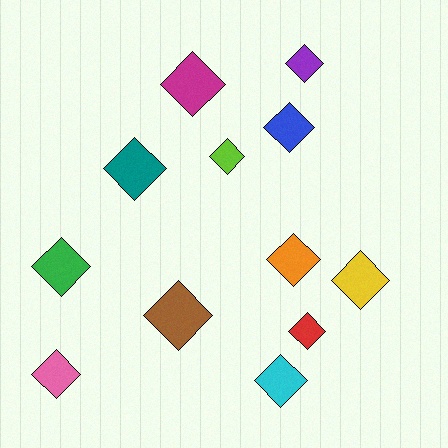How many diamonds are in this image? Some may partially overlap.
There are 12 diamonds.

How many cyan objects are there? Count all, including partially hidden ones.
There is 1 cyan object.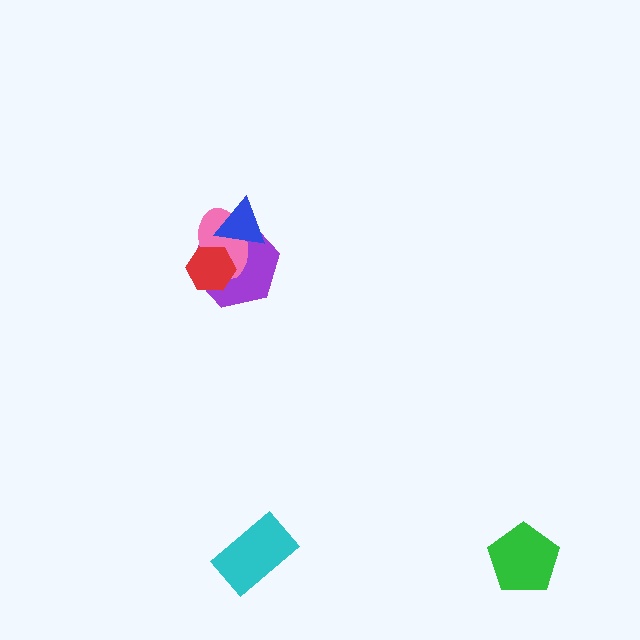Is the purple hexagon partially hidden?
Yes, it is partially covered by another shape.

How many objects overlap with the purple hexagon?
3 objects overlap with the purple hexagon.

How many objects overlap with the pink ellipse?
3 objects overlap with the pink ellipse.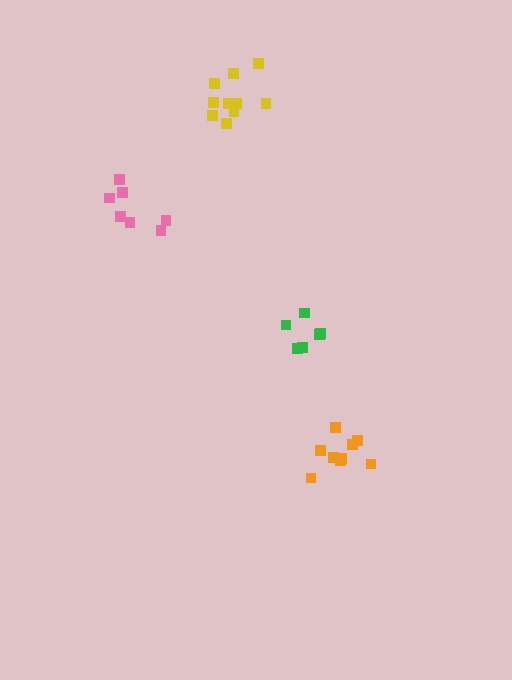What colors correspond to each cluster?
The clusters are colored: green, orange, pink, yellow.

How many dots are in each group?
Group 1: 6 dots, Group 2: 9 dots, Group 3: 7 dots, Group 4: 10 dots (32 total).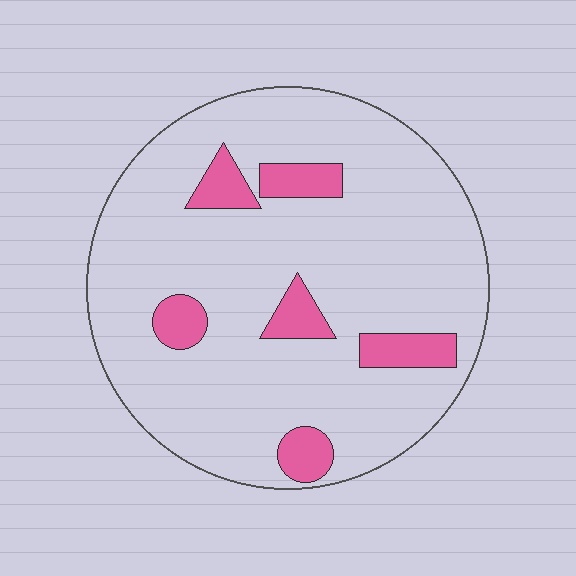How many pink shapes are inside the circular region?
6.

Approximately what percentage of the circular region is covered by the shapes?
Approximately 15%.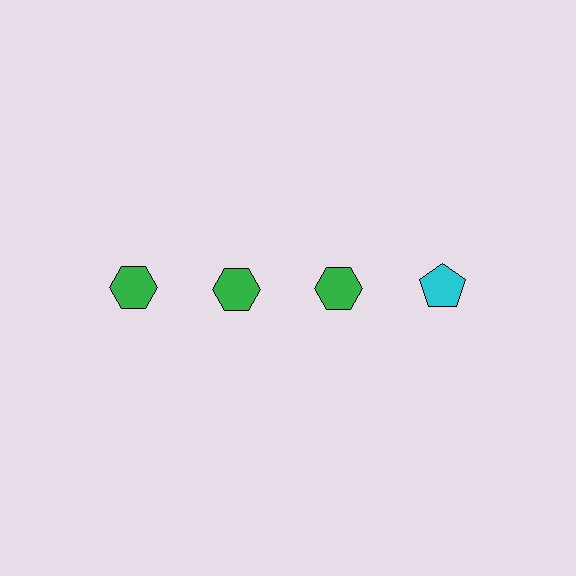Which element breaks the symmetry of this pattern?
The cyan pentagon in the top row, second from right column breaks the symmetry. All other shapes are green hexagons.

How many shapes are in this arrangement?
There are 4 shapes arranged in a grid pattern.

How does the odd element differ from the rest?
It differs in both color (cyan instead of green) and shape (pentagon instead of hexagon).